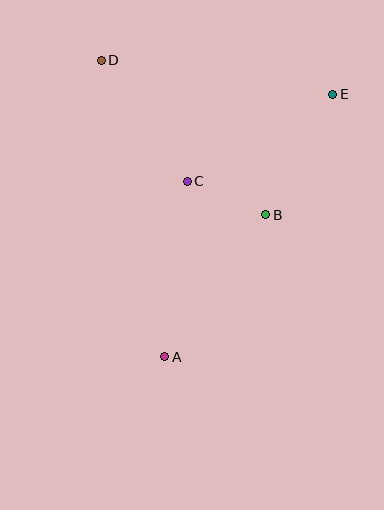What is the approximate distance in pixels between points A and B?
The distance between A and B is approximately 174 pixels.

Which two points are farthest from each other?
Points A and E are farthest from each other.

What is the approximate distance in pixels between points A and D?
The distance between A and D is approximately 303 pixels.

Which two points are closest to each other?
Points B and C are closest to each other.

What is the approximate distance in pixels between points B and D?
The distance between B and D is approximately 226 pixels.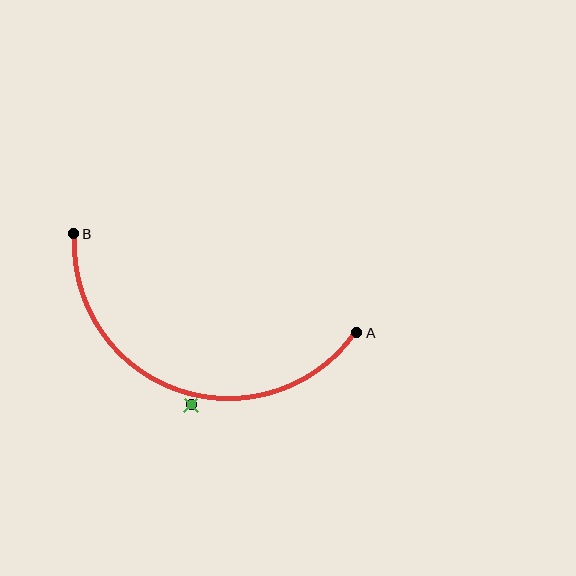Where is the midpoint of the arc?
The arc midpoint is the point on the curve farthest from the straight line joining A and B. It sits below that line.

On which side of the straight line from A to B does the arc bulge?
The arc bulges below the straight line connecting A and B.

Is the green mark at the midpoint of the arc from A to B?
No — the green mark does not lie on the arc at all. It sits slightly outside the curve.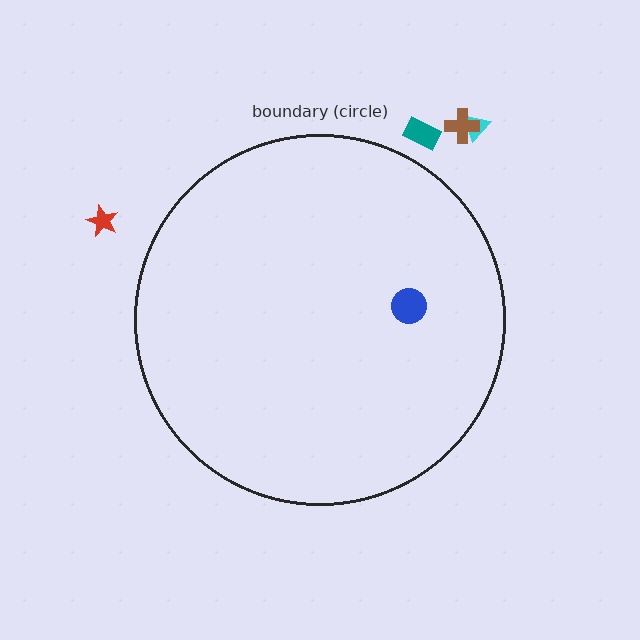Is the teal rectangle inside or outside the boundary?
Outside.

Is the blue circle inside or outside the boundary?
Inside.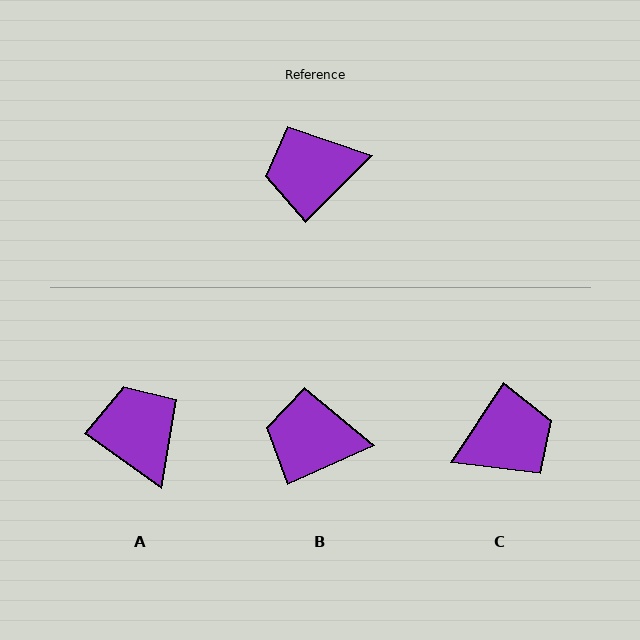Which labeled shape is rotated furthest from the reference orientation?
C, about 168 degrees away.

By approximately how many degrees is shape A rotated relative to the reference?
Approximately 80 degrees clockwise.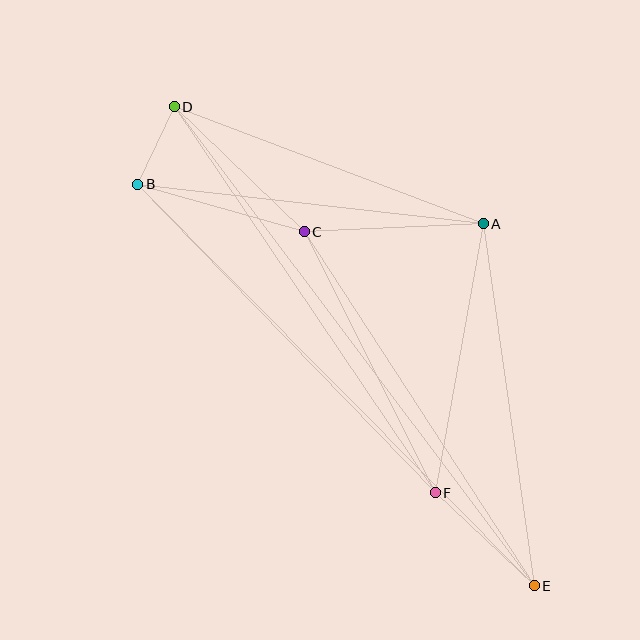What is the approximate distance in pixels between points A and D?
The distance between A and D is approximately 330 pixels.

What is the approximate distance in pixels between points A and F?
The distance between A and F is approximately 273 pixels.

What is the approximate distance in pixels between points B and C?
The distance between B and C is approximately 173 pixels.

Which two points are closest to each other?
Points B and D are closest to each other.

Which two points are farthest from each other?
Points D and E are farthest from each other.